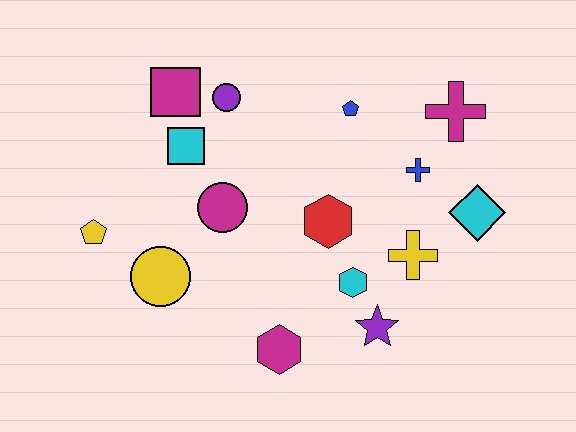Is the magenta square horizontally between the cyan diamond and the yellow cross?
No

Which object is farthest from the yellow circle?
The magenta cross is farthest from the yellow circle.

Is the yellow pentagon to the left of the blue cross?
Yes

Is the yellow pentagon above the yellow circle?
Yes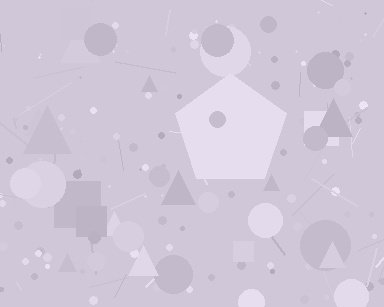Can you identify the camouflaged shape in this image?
The camouflaged shape is a pentagon.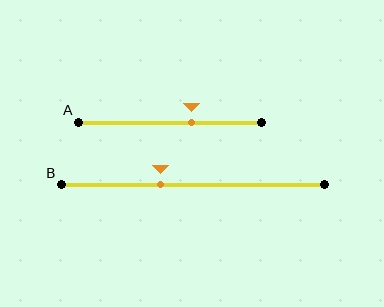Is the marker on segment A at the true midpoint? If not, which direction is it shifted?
No, the marker on segment A is shifted to the right by about 12% of the segment length.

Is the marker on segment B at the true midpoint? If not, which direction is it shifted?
No, the marker on segment B is shifted to the left by about 12% of the segment length.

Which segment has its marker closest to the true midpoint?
Segment A has its marker closest to the true midpoint.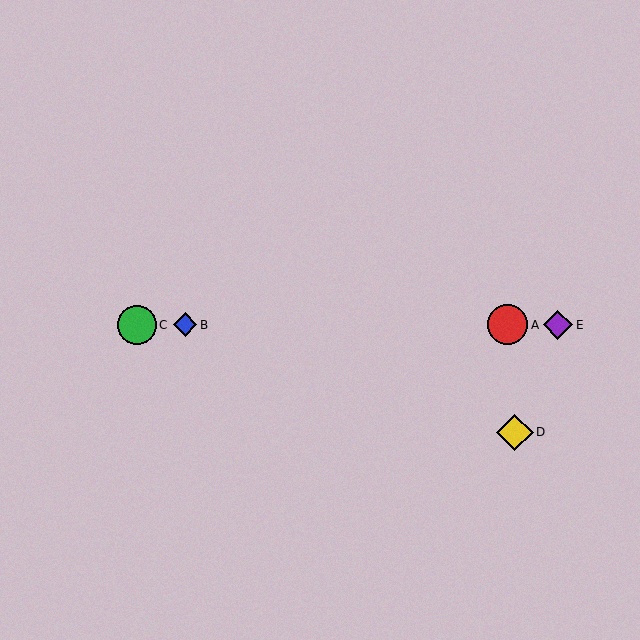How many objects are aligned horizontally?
4 objects (A, B, C, E) are aligned horizontally.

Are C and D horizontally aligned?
No, C is at y≈325 and D is at y≈432.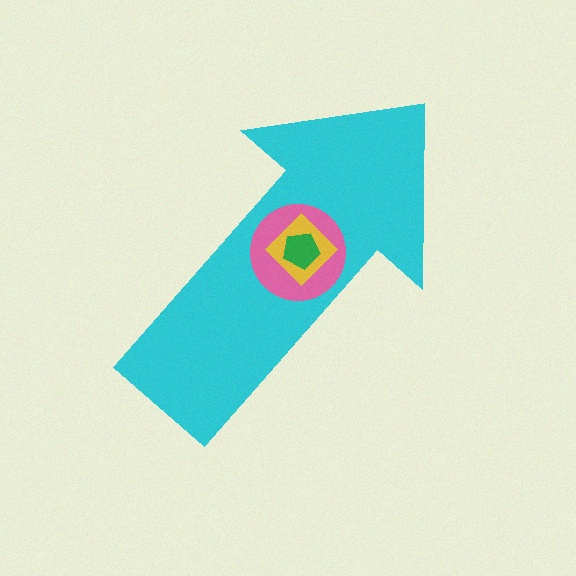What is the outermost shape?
The cyan arrow.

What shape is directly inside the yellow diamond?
The green pentagon.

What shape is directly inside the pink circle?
The yellow diamond.